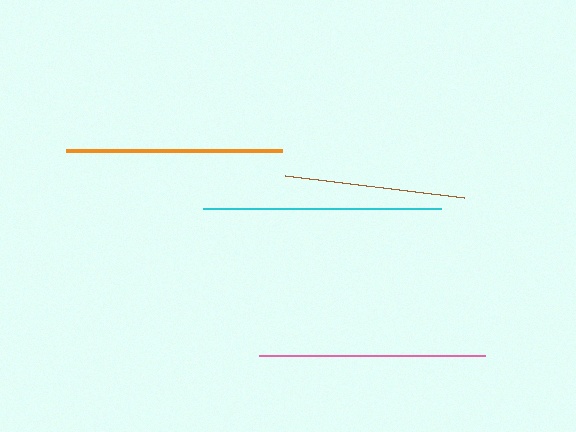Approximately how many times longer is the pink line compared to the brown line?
The pink line is approximately 1.3 times the length of the brown line.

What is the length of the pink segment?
The pink segment is approximately 226 pixels long.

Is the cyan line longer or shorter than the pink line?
The cyan line is longer than the pink line.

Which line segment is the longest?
The cyan line is the longest at approximately 238 pixels.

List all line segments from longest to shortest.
From longest to shortest: cyan, pink, orange, brown.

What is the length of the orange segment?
The orange segment is approximately 217 pixels long.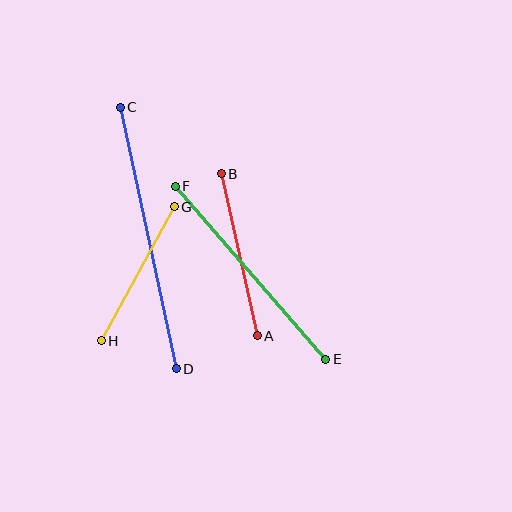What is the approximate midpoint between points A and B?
The midpoint is at approximately (239, 255) pixels.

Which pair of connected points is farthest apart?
Points C and D are farthest apart.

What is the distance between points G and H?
The distance is approximately 153 pixels.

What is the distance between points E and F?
The distance is approximately 229 pixels.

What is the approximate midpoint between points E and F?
The midpoint is at approximately (250, 273) pixels.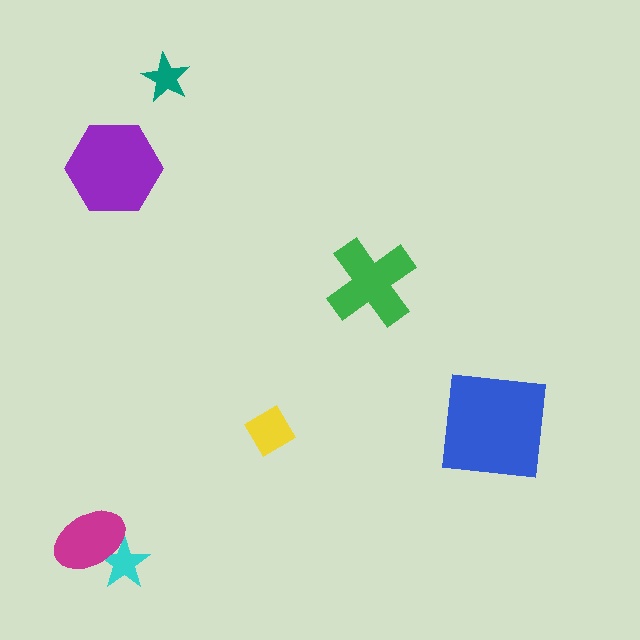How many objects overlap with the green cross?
0 objects overlap with the green cross.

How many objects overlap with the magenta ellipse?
1 object overlaps with the magenta ellipse.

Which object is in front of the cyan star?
The magenta ellipse is in front of the cyan star.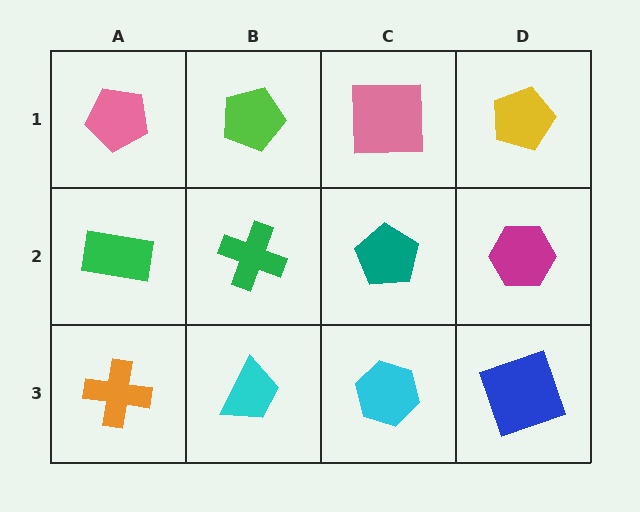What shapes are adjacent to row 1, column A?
A green rectangle (row 2, column A), a lime pentagon (row 1, column B).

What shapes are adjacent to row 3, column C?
A teal pentagon (row 2, column C), a cyan trapezoid (row 3, column B), a blue square (row 3, column D).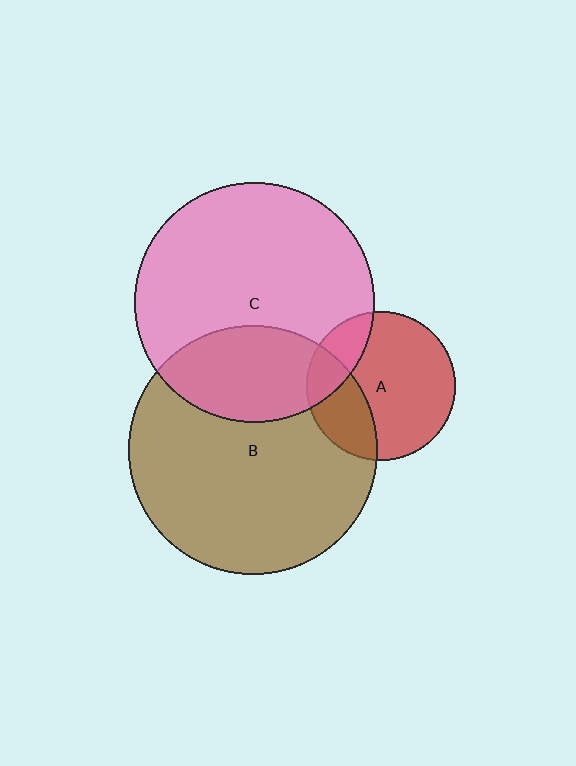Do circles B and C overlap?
Yes.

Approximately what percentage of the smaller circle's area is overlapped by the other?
Approximately 30%.